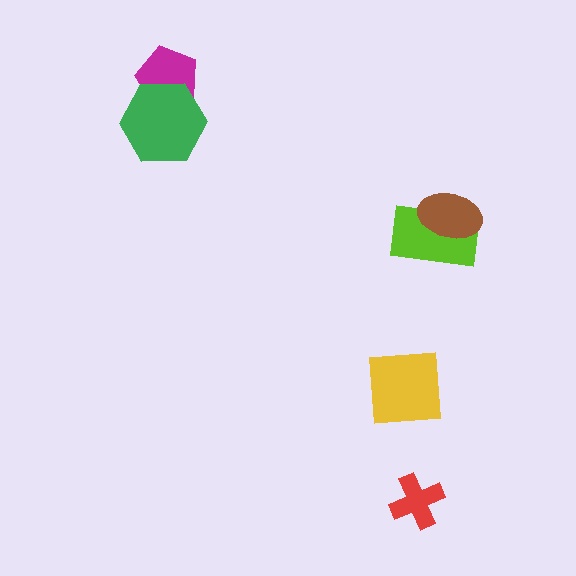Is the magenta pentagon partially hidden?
Yes, it is partially covered by another shape.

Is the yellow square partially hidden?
No, no other shape covers it.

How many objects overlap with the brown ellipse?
1 object overlaps with the brown ellipse.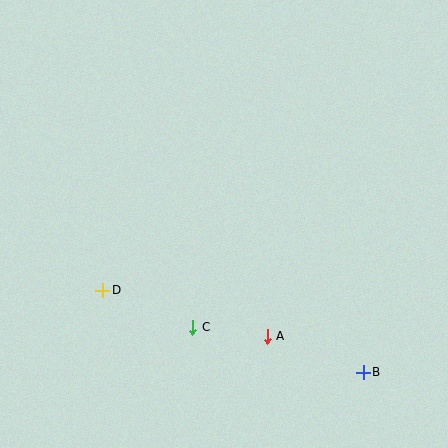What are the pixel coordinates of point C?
Point C is at (192, 327).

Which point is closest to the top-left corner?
Point D is closest to the top-left corner.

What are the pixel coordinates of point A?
Point A is at (267, 336).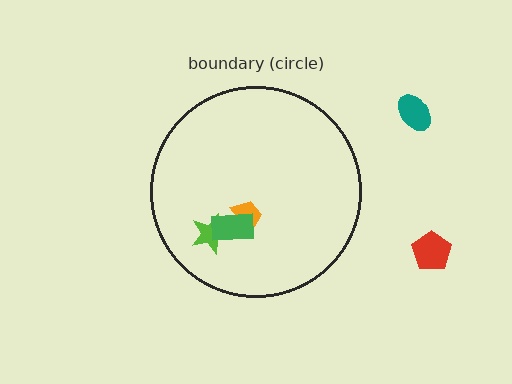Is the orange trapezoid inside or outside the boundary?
Inside.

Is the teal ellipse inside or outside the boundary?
Outside.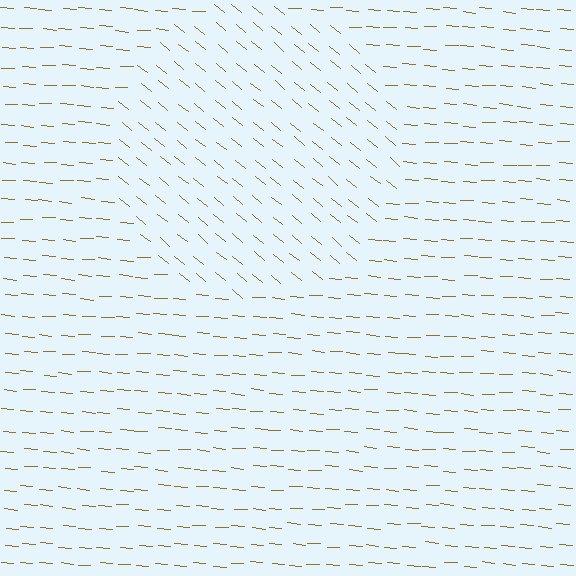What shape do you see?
I see a circle.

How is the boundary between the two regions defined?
The boundary is defined purely by a change in line orientation (approximately 35 degrees difference). All lines are the same color and thickness.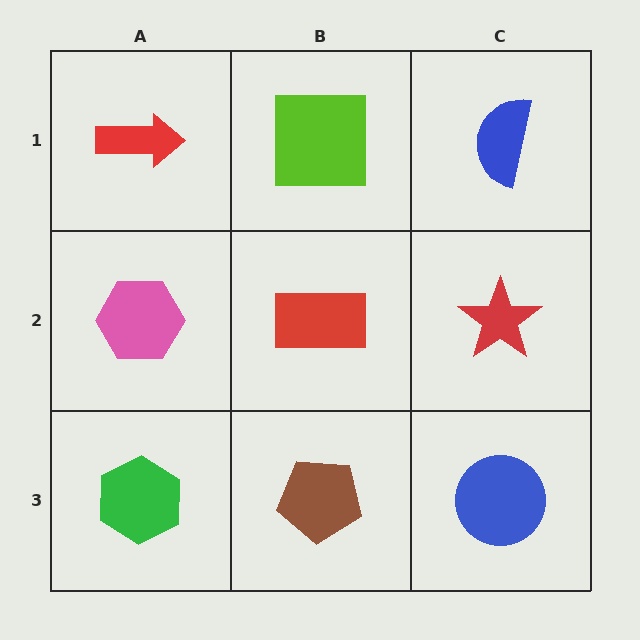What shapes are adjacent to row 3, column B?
A red rectangle (row 2, column B), a green hexagon (row 3, column A), a blue circle (row 3, column C).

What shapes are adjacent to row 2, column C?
A blue semicircle (row 1, column C), a blue circle (row 3, column C), a red rectangle (row 2, column B).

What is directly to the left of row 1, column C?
A lime square.